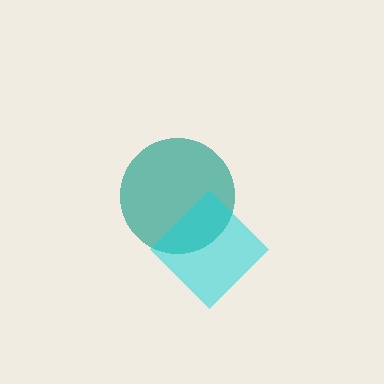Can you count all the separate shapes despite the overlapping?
Yes, there are 2 separate shapes.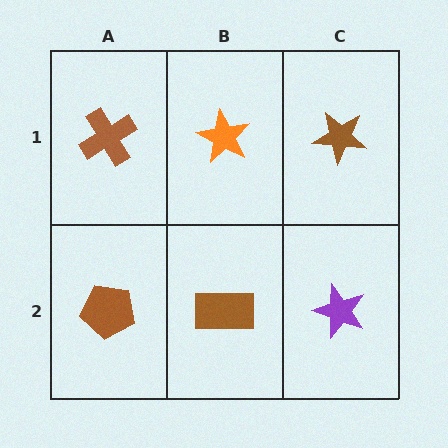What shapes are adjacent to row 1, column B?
A brown rectangle (row 2, column B), a brown cross (row 1, column A), a brown star (row 1, column C).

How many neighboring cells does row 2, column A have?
2.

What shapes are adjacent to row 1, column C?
A purple star (row 2, column C), an orange star (row 1, column B).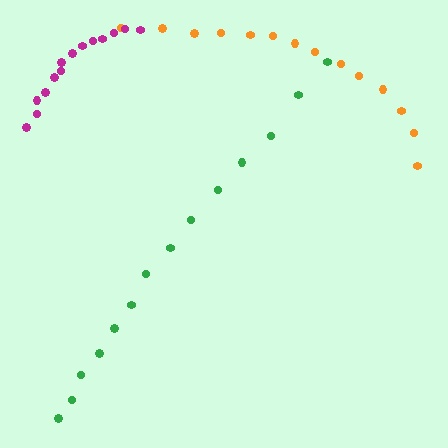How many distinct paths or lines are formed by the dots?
There are 3 distinct paths.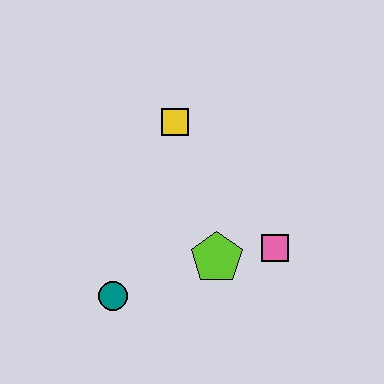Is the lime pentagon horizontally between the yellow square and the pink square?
Yes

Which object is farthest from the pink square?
The teal circle is farthest from the pink square.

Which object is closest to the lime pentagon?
The pink square is closest to the lime pentagon.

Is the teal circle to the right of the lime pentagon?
No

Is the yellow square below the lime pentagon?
No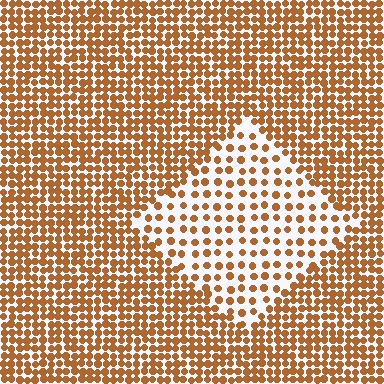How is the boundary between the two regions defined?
The boundary is defined by a change in element density (approximately 2.3x ratio). All elements are the same color, size, and shape.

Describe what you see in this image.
The image contains small brown elements arranged at two different densities. A diamond-shaped region is visible where the elements are less densely packed than the surrounding area.